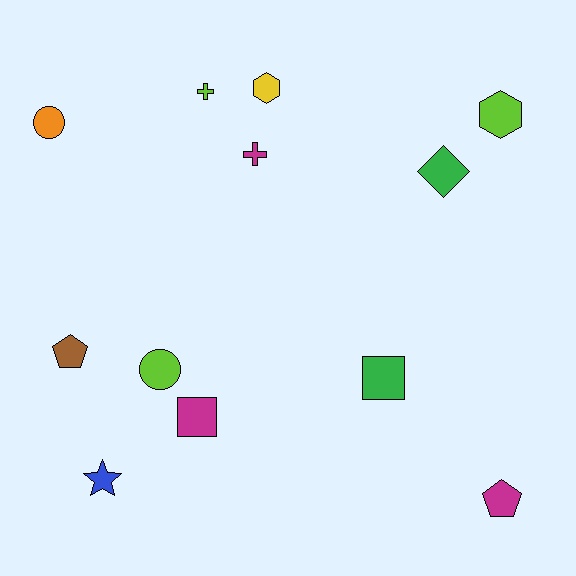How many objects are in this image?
There are 12 objects.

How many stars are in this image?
There is 1 star.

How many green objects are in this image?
There are 2 green objects.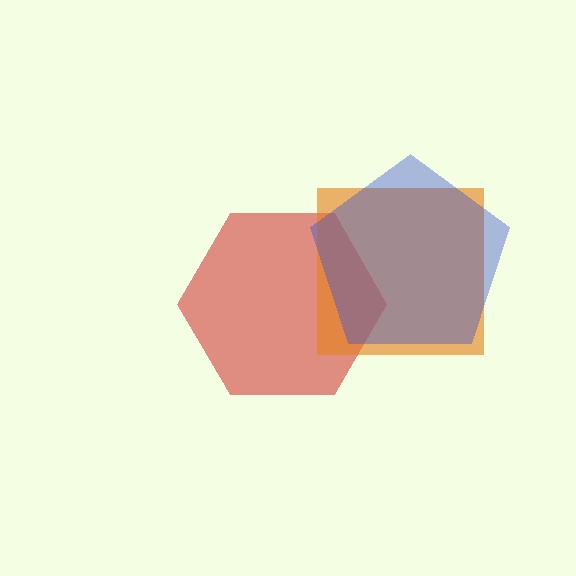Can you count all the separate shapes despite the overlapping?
Yes, there are 3 separate shapes.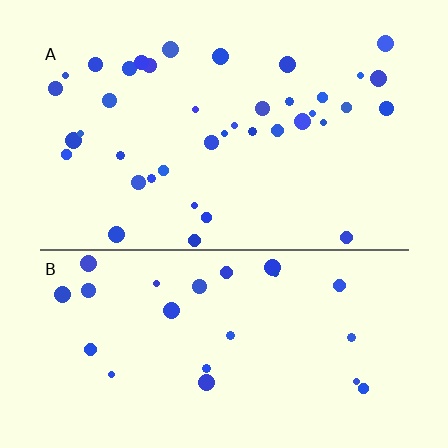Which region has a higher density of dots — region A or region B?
A (the top).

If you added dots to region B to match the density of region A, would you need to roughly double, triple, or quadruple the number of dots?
Approximately double.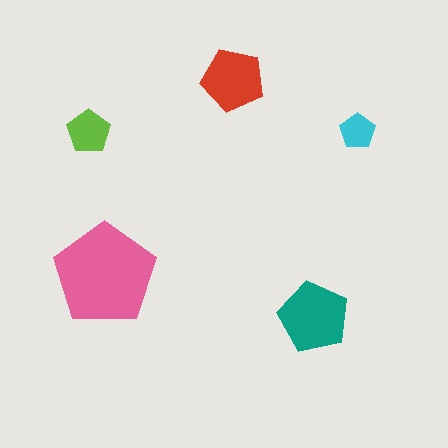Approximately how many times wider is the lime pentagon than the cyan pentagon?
About 1.5 times wider.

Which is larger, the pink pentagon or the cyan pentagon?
The pink one.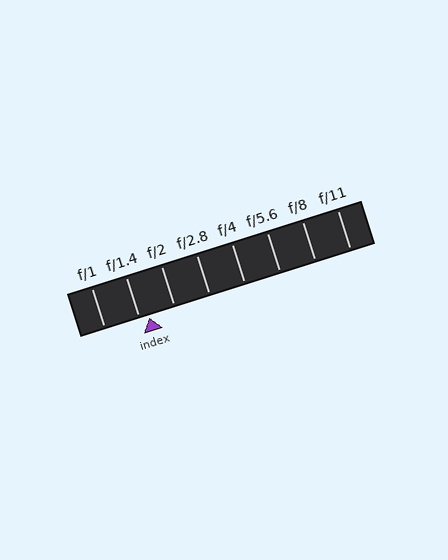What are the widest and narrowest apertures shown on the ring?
The widest aperture shown is f/1 and the narrowest is f/11.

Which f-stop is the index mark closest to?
The index mark is closest to f/1.4.